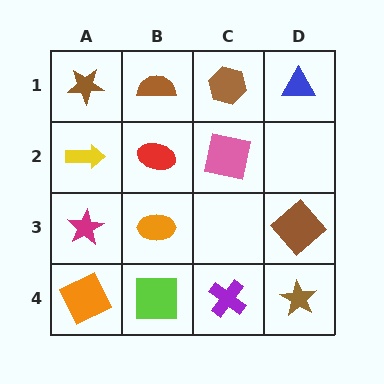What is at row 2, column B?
A red ellipse.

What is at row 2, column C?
A pink square.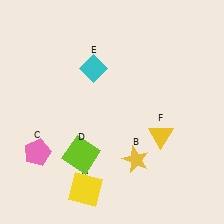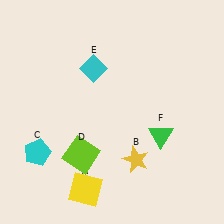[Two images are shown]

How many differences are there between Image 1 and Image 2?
There are 2 differences between the two images.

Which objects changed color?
C changed from pink to cyan. F changed from yellow to green.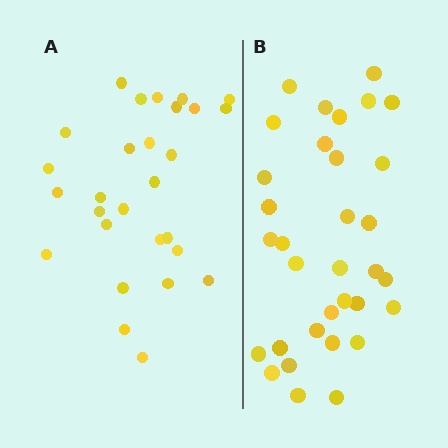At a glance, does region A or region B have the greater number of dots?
Region B (the right region) has more dots.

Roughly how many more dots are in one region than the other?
Region B has about 5 more dots than region A.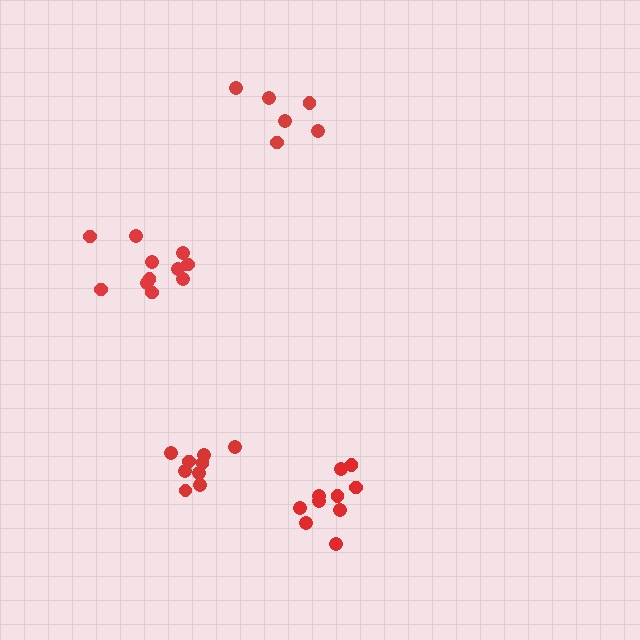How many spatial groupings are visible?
There are 4 spatial groupings.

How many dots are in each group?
Group 1: 6 dots, Group 2: 11 dots, Group 3: 10 dots, Group 4: 9 dots (36 total).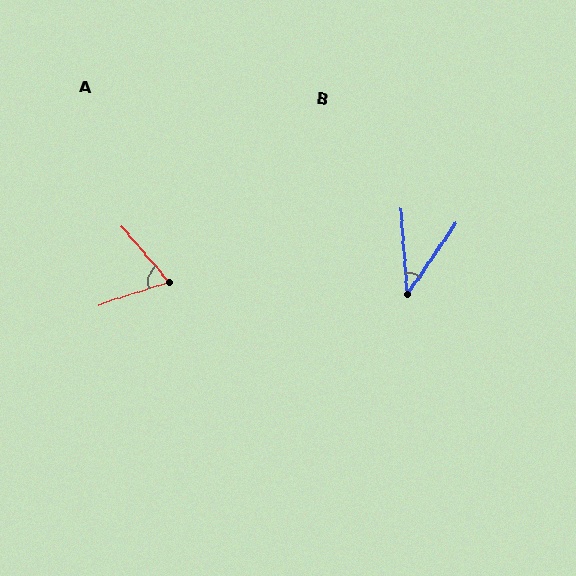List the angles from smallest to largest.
B (39°), A (68°).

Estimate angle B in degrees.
Approximately 39 degrees.